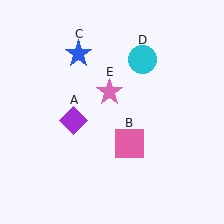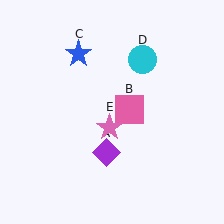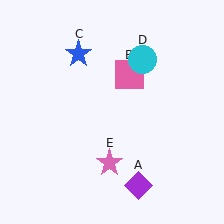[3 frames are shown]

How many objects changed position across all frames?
3 objects changed position: purple diamond (object A), pink square (object B), pink star (object E).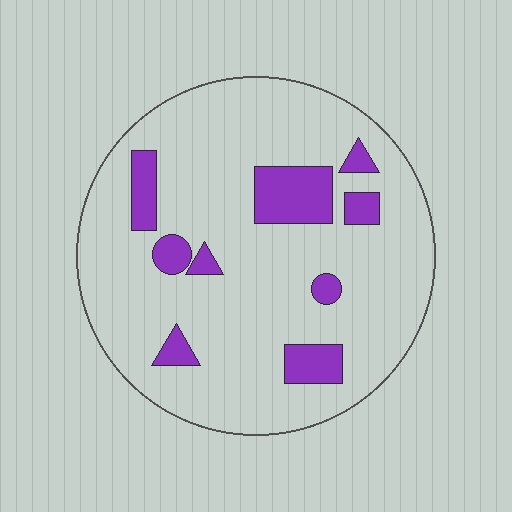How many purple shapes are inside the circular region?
9.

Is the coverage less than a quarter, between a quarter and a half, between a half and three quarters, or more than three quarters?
Less than a quarter.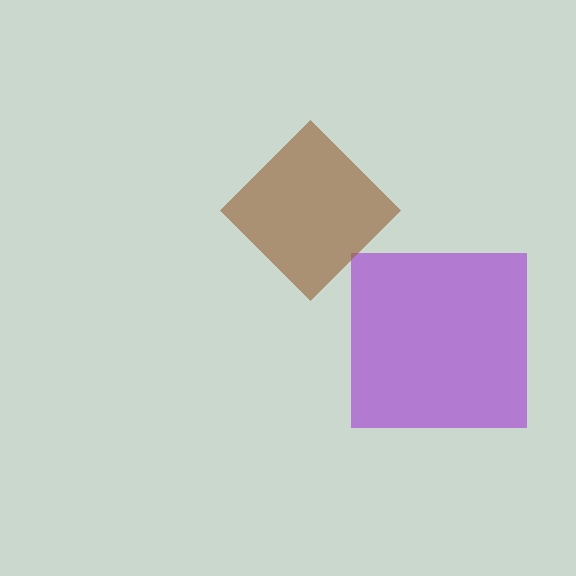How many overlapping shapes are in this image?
There are 2 overlapping shapes in the image.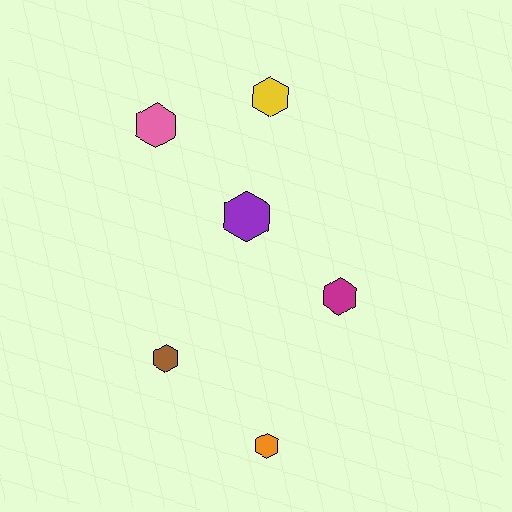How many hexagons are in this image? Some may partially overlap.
There are 6 hexagons.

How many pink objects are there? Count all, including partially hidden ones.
There is 1 pink object.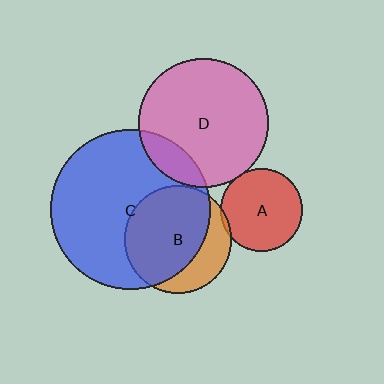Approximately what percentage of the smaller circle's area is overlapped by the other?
Approximately 5%.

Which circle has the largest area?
Circle C (blue).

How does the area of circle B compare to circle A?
Approximately 1.7 times.